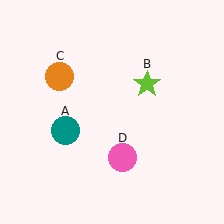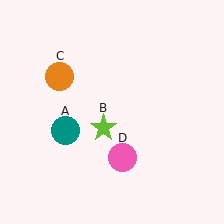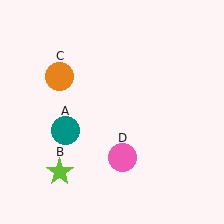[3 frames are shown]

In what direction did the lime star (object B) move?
The lime star (object B) moved down and to the left.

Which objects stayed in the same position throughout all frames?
Teal circle (object A) and orange circle (object C) and pink circle (object D) remained stationary.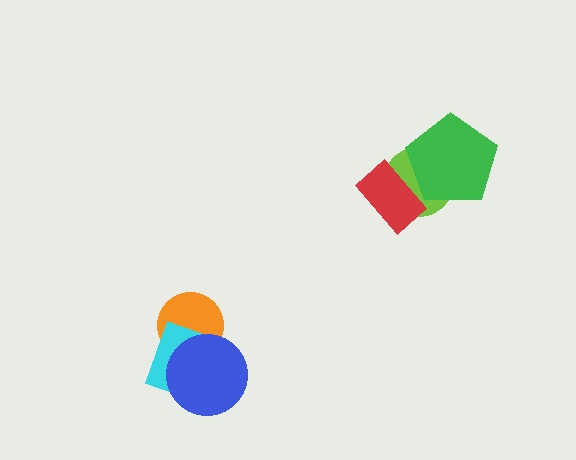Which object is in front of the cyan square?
The blue circle is in front of the cyan square.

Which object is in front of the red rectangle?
The green pentagon is in front of the red rectangle.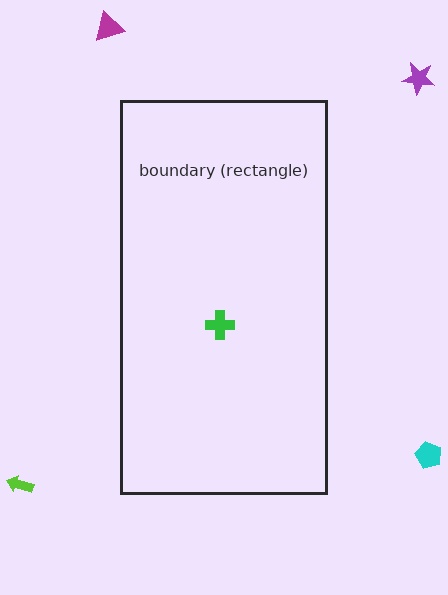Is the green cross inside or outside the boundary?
Inside.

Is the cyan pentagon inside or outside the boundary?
Outside.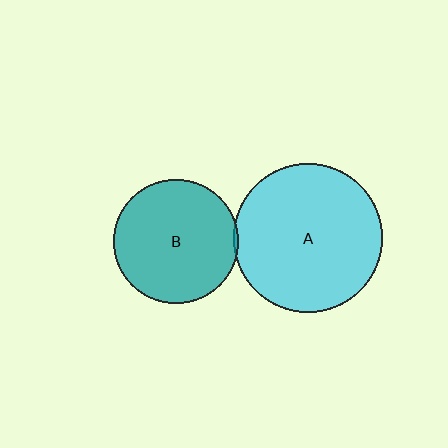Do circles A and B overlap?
Yes.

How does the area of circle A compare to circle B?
Approximately 1.4 times.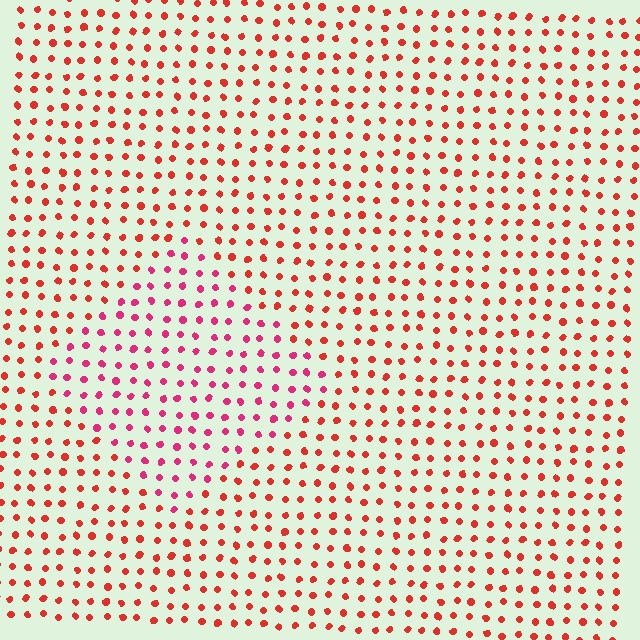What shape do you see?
I see a diamond.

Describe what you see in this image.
The image is filled with small red elements in a uniform arrangement. A diamond-shaped region is visible where the elements are tinted to a slightly different hue, forming a subtle color boundary.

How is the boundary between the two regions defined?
The boundary is defined purely by a slight shift in hue (about 30 degrees). Spacing, size, and orientation are identical on both sides.